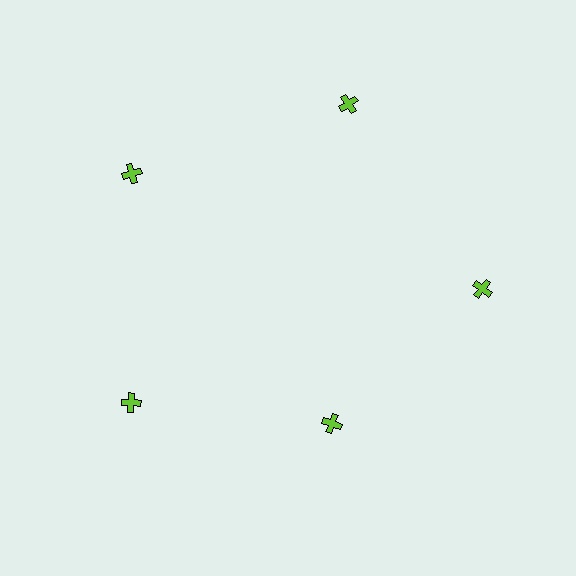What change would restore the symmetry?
The symmetry would be restored by moving it outward, back onto the ring so that all 5 crosses sit at equal angles and equal distance from the center.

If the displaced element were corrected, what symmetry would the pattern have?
It would have 5-fold rotational symmetry — the pattern would map onto itself every 72 degrees.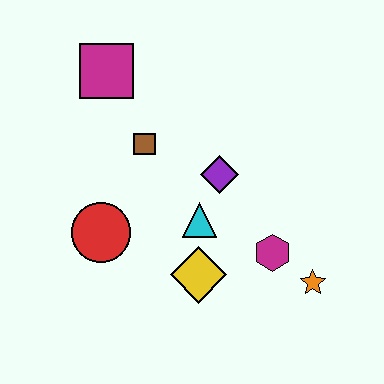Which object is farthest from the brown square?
The orange star is farthest from the brown square.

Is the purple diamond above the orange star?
Yes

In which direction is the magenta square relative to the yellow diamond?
The magenta square is above the yellow diamond.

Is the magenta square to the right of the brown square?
No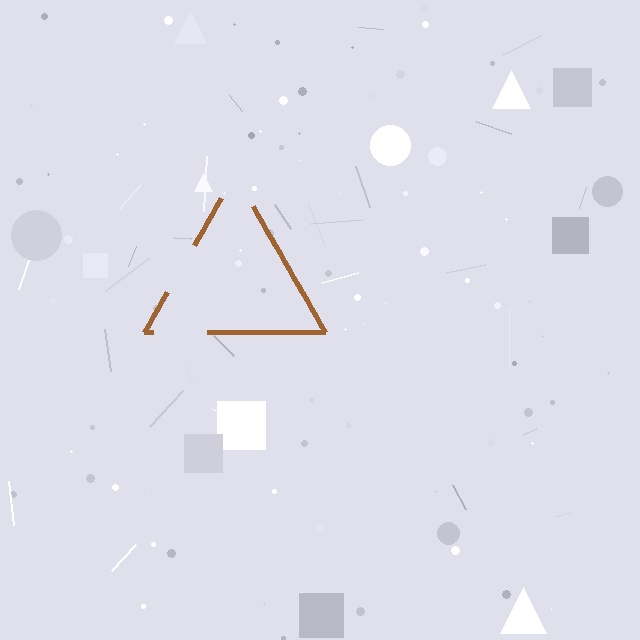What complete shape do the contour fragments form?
The contour fragments form a triangle.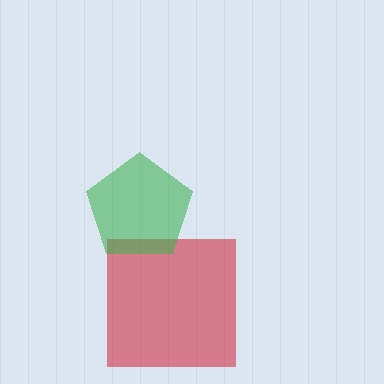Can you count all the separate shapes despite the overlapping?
Yes, there are 2 separate shapes.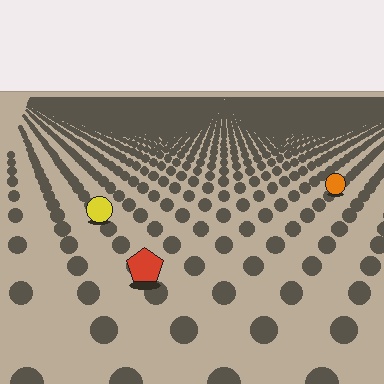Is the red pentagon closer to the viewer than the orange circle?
Yes. The red pentagon is closer — you can tell from the texture gradient: the ground texture is coarser near it.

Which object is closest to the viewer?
The red pentagon is closest. The texture marks near it are larger and more spread out.